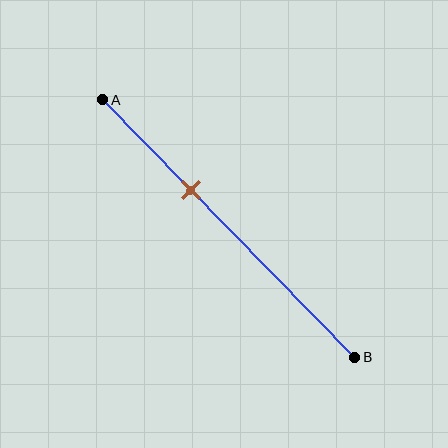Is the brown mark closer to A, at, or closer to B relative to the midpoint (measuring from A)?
The brown mark is closer to point A than the midpoint of segment AB.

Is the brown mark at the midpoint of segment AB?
No, the mark is at about 35% from A, not at the 50% midpoint.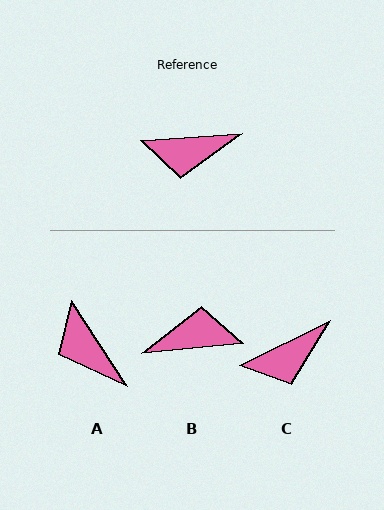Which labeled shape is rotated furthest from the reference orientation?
B, about 178 degrees away.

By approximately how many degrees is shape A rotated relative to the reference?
Approximately 61 degrees clockwise.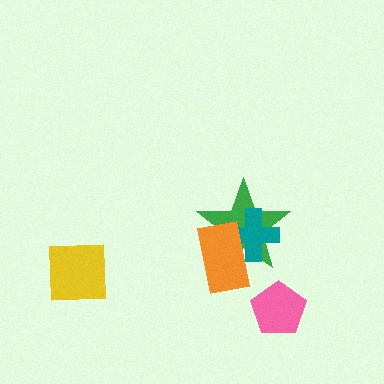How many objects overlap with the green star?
2 objects overlap with the green star.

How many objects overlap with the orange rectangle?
2 objects overlap with the orange rectangle.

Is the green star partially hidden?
Yes, it is partially covered by another shape.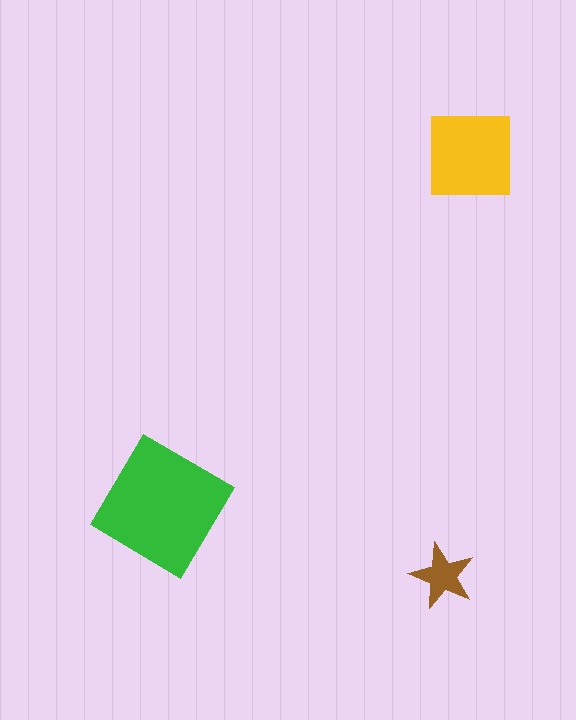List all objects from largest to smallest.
The green diamond, the yellow square, the brown star.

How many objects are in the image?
There are 3 objects in the image.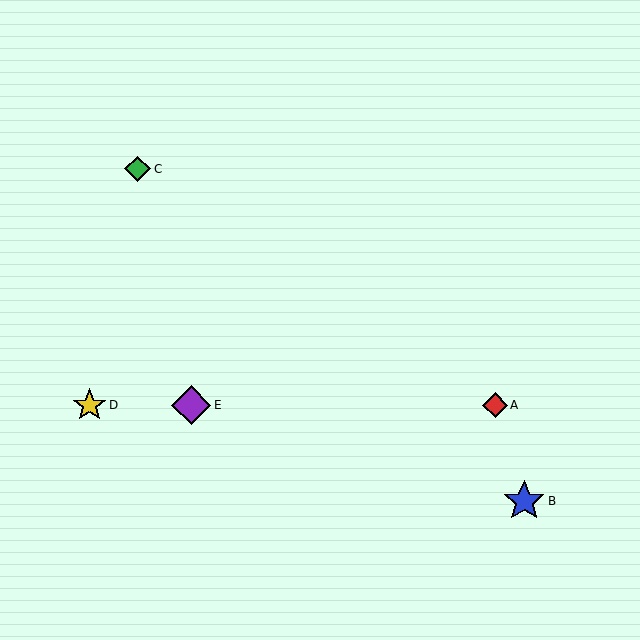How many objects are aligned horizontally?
3 objects (A, D, E) are aligned horizontally.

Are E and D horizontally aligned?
Yes, both are at y≈405.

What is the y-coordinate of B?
Object B is at y≈501.